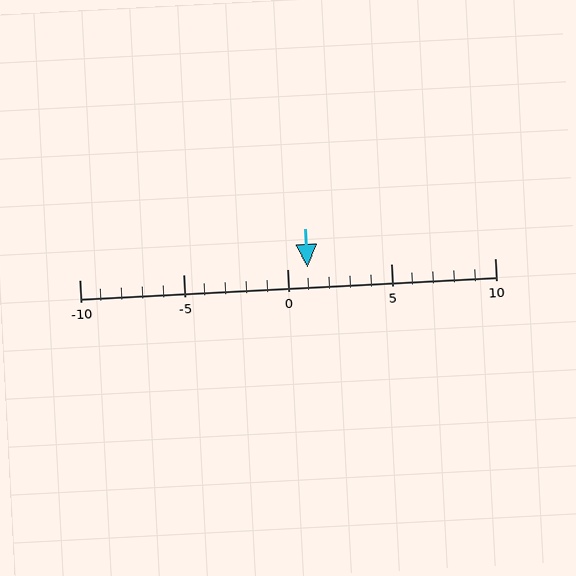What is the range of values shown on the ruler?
The ruler shows values from -10 to 10.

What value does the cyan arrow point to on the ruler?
The cyan arrow points to approximately 1.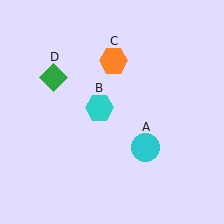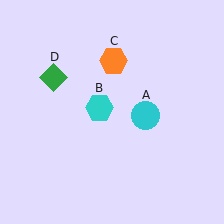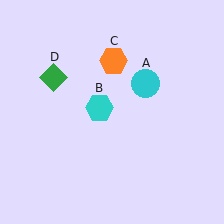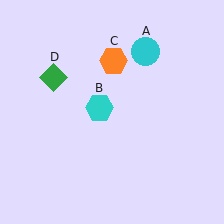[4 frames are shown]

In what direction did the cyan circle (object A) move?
The cyan circle (object A) moved up.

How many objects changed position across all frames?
1 object changed position: cyan circle (object A).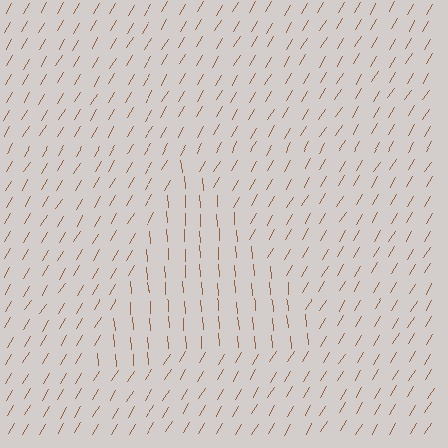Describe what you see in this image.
The image is filled with small brown line segments. A triangle region in the image has lines oriented differently from the surrounding lines, creating a visible texture boundary.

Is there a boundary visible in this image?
Yes, there is a texture boundary formed by a change in line orientation.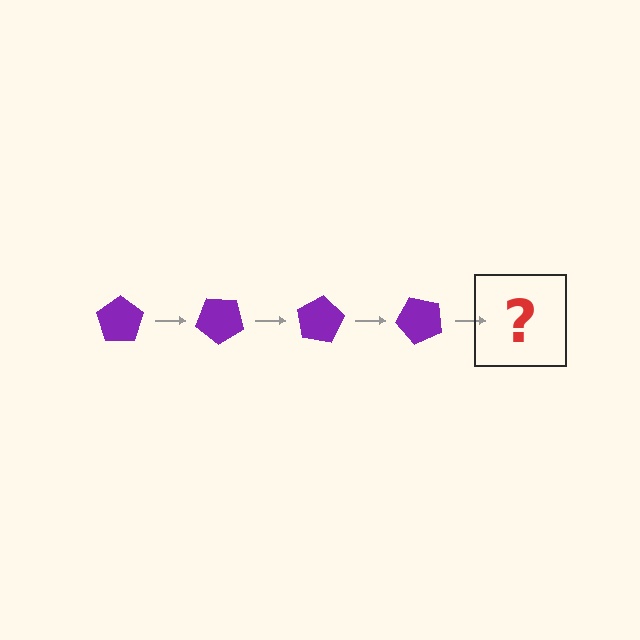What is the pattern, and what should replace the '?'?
The pattern is that the pentagon rotates 40 degrees each step. The '?' should be a purple pentagon rotated 160 degrees.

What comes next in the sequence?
The next element should be a purple pentagon rotated 160 degrees.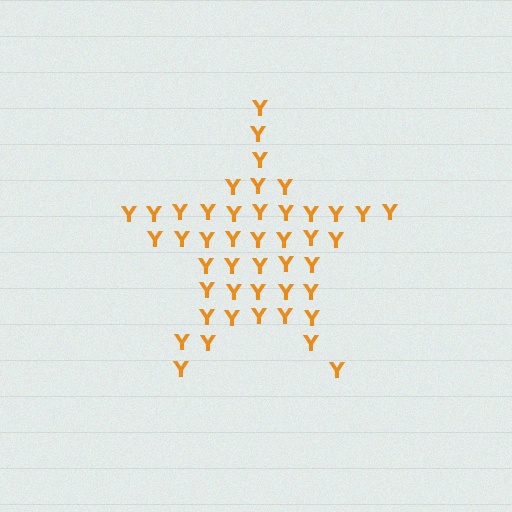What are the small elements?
The small elements are letter Y's.